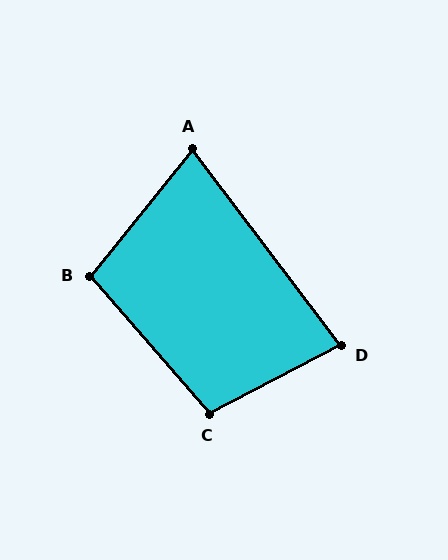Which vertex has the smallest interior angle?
A, at approximately 76 degrees.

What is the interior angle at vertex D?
Approximately 80 degrees (acute).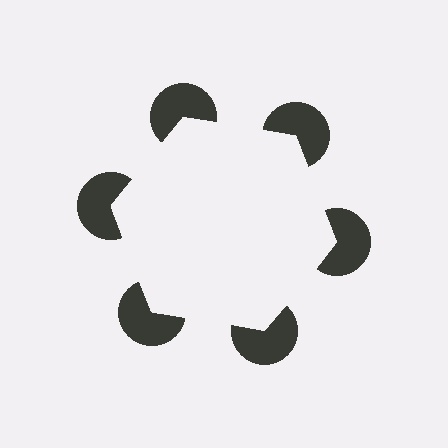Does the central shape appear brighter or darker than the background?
It typically appears slightly brighter than the background, even though no actual brightness change is drawn.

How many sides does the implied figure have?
6 sides.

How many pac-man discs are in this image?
There are 6 — one at each vertex of the illusory hexagon.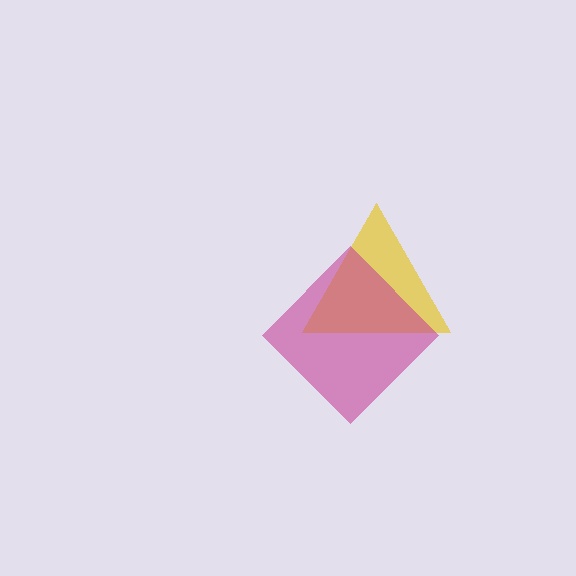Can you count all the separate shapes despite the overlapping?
Yes, there are 2 separate shapes.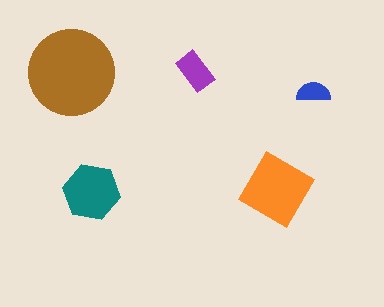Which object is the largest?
The brown circle.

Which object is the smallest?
The blue semicircle.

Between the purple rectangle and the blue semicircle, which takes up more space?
The purple rectangle.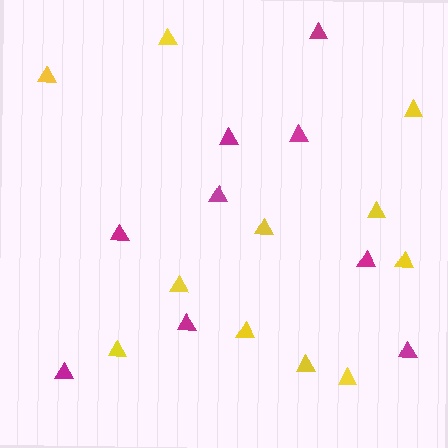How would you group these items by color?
There are 2 groups: one group of yellow triangles (11) and one group of magenta triangles (9).